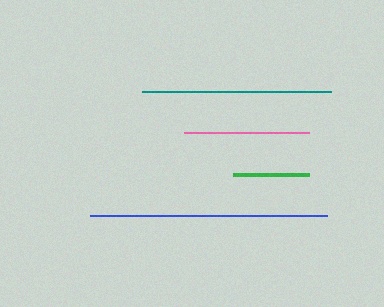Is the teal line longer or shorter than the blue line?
The blue line is longer than the teal line.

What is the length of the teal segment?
The teal segment is approximately 189 pixels long.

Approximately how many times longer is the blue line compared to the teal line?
The blue line is approximately 1.3 times the length of the teal line.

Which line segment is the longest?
The blue line is the longest at approximately 237 pixels.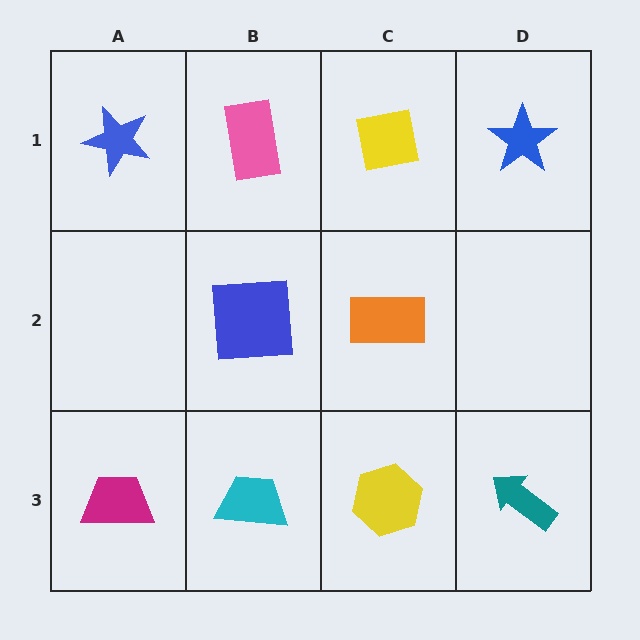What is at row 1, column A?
A blue star.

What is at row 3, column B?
A cyan trapezoid.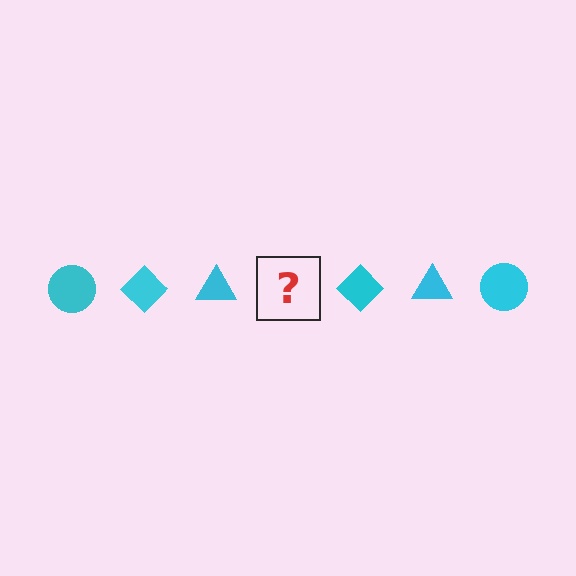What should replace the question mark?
The question mark should be replaced with a cyan circle.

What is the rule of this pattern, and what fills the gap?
The rule is that the pattern cycles through circle, diamond, triangle shapes in cyan. The gap should be filled with a cyan circle.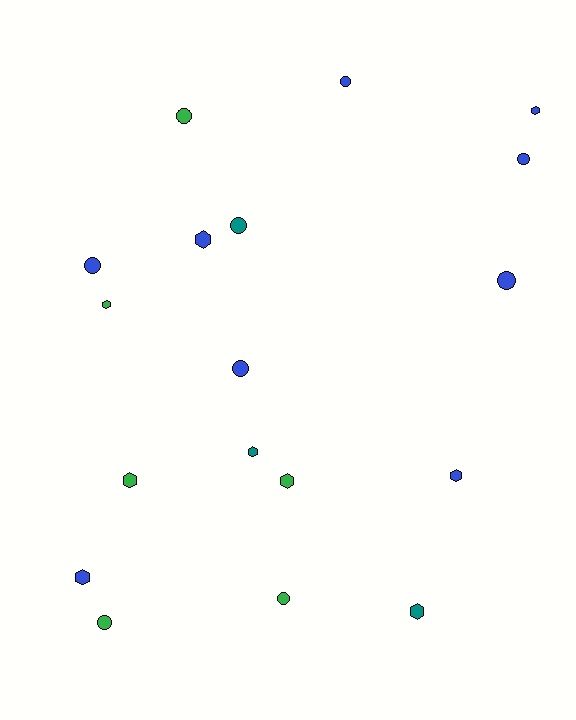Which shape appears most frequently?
Hexagon, with 9 objects.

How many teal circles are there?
There is 1 teal circle.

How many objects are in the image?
There are 18 objects.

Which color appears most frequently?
Blue, with 9 objects.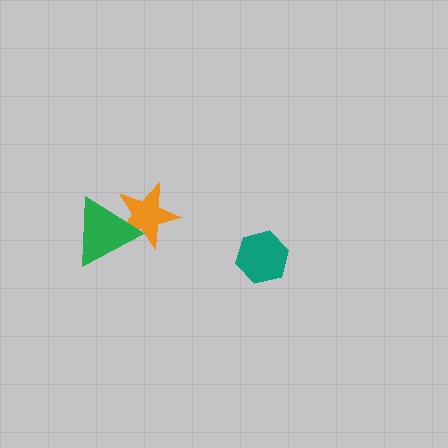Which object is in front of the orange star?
The green triangle is in front of the orange star.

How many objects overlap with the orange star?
1 object overlaps with the orange star.